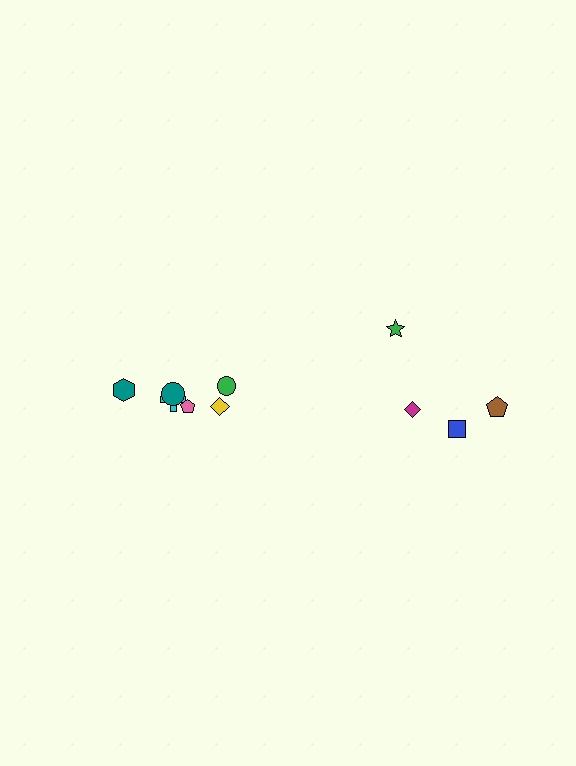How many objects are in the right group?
There are 4 objects.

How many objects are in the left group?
There are 6 objects.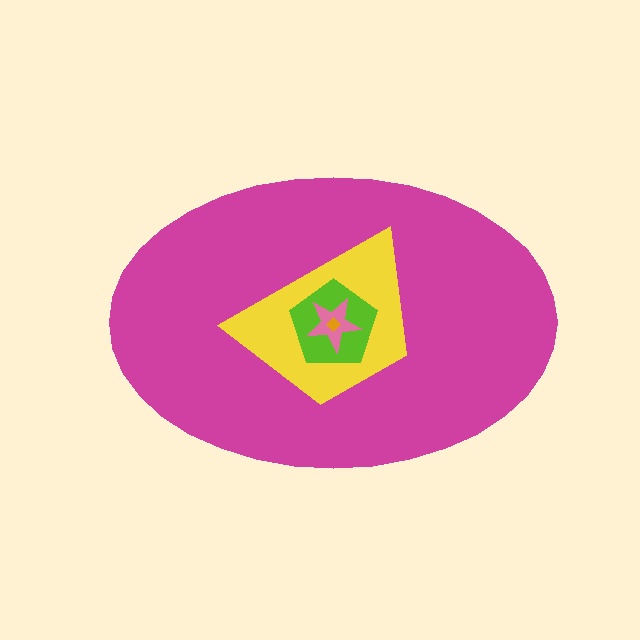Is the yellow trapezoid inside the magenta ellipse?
Yes.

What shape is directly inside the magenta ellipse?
The yellow trapezoid.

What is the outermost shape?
The magenta ellipse.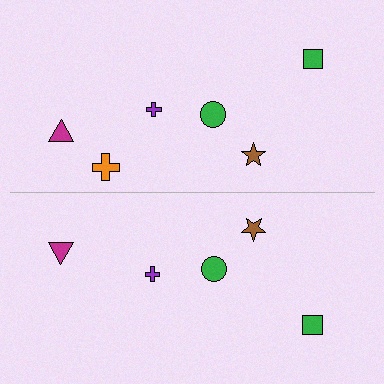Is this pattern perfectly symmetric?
No, the pattern is not perfectly symmetric. A orange cross is missing from the bottom side.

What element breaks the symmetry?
A orange cross is missing from the bottom side.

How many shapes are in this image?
There are 11 shapes in this image.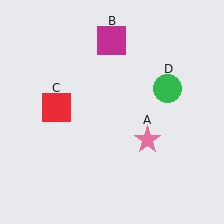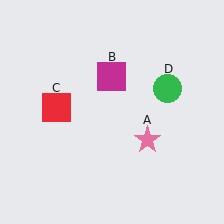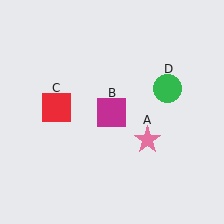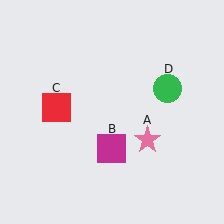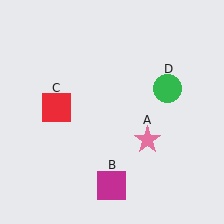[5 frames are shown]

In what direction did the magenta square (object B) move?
The magenta square (object B) moved down.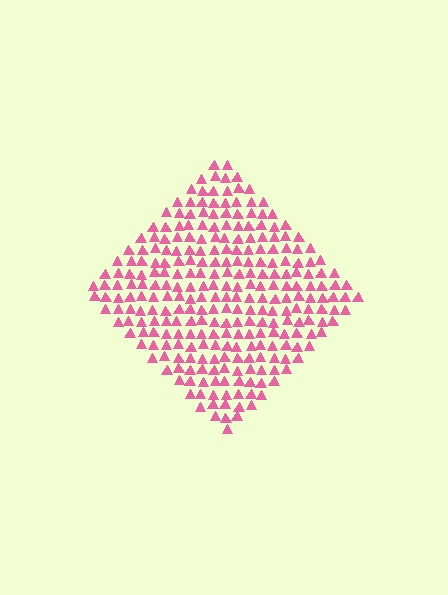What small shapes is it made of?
It is made of small triangles.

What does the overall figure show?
The overall figure shows a diamond.